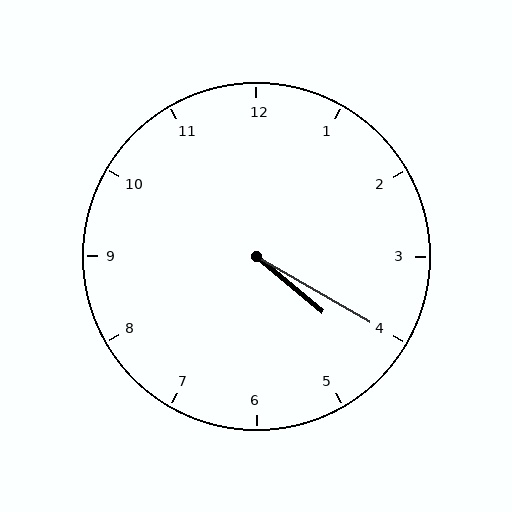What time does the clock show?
4:20.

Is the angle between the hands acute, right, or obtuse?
It is acute.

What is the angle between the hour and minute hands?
Approximately 10 degrees.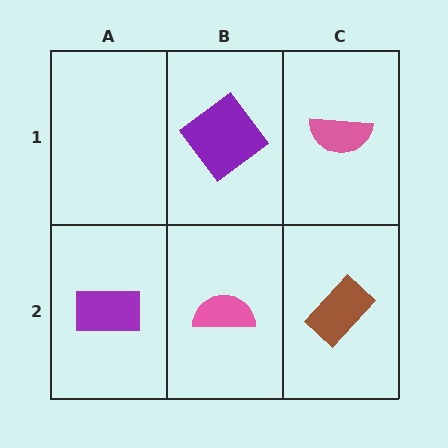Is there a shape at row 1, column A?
No, that cell is empty.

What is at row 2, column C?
A brown rectangle.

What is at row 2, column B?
A pink semicircle.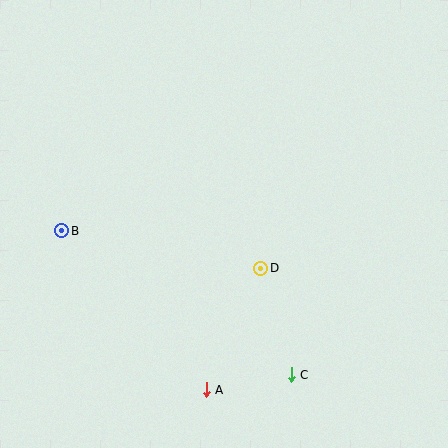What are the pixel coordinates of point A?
Point A is at (206, 390).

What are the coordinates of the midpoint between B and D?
The midpoint between B and D is at (161, 250).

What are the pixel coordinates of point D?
Point D is at (261, 268).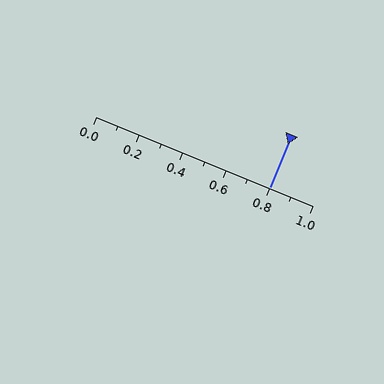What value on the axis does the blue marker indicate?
The marker indicates approximately 0.8.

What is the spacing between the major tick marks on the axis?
The major ticks are spaced 0.2 apart.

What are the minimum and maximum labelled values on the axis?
The axis runs from 0.0 to 1.0.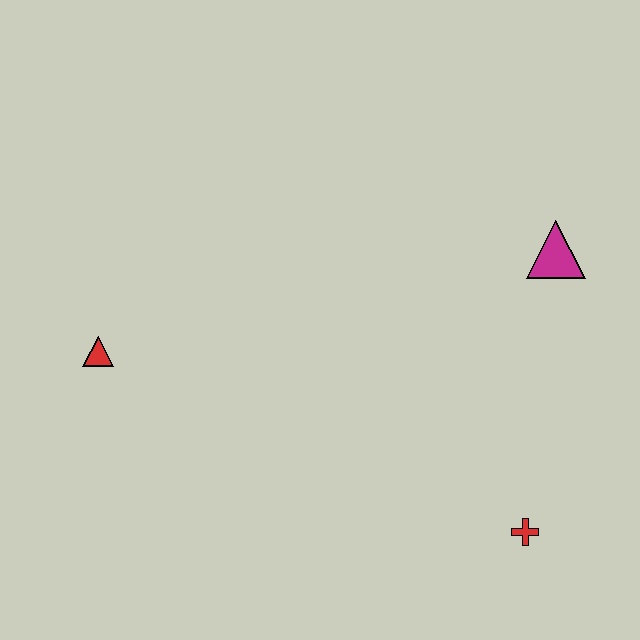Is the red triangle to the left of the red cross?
Yes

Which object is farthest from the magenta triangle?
The red triangle is farthest from the magenta triangle.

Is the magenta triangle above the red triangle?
Yes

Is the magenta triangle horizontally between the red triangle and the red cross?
No